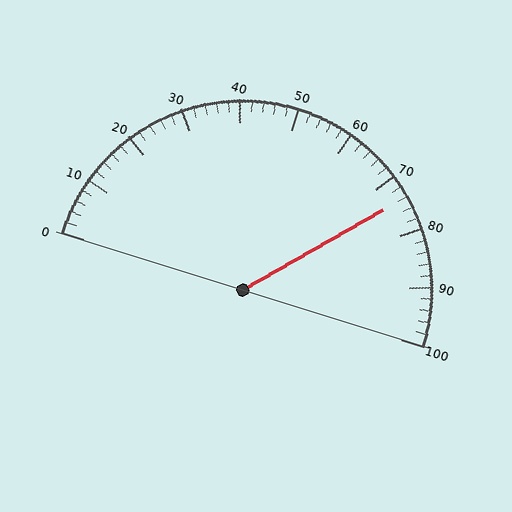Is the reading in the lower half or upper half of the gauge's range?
The reading is in the upper half of the range (0 to 100).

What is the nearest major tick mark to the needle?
The nearest major tick mark is 70.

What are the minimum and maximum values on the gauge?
The gauge ranges from 0 to 100.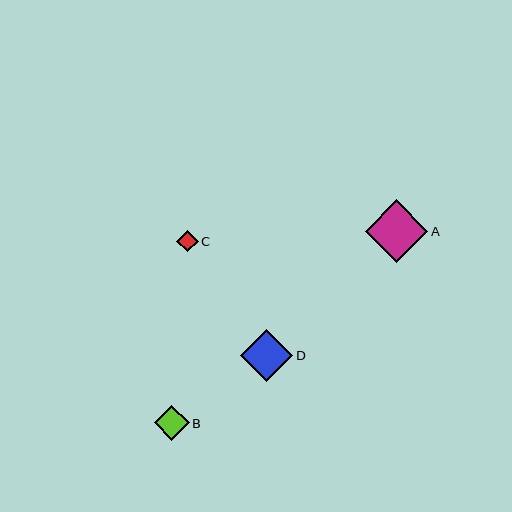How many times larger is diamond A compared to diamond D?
Diamond A is approximately 1.2 times the size of diamond D.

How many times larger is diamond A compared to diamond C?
Diamond A is approximately 2.9 times the size of diamond C.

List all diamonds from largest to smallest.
From largest to smallest: A, D, B, C.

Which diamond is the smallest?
Diamond C is the smallest with a size of approximately 21 pixels.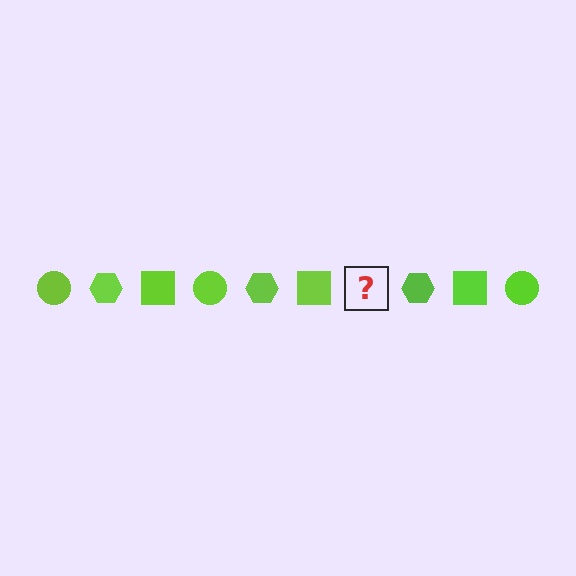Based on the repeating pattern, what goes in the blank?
The blank should be a lime circle.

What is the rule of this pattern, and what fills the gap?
The rule is that the pattern cycles through circle, hexagon, square shapes in lime. The gap should be filled with a lime circle.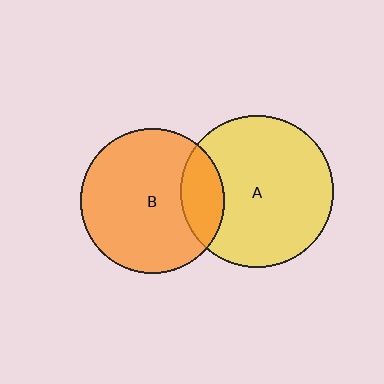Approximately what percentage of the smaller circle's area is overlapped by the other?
Approximately 20%.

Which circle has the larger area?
Circle A (yellow).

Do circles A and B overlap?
Yes.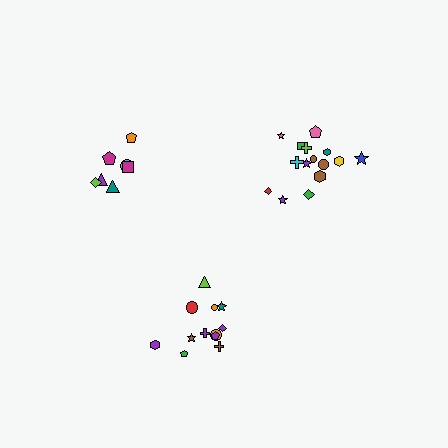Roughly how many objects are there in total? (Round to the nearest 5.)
Roughly 35 objects in total.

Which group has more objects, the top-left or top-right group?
The top-right group.